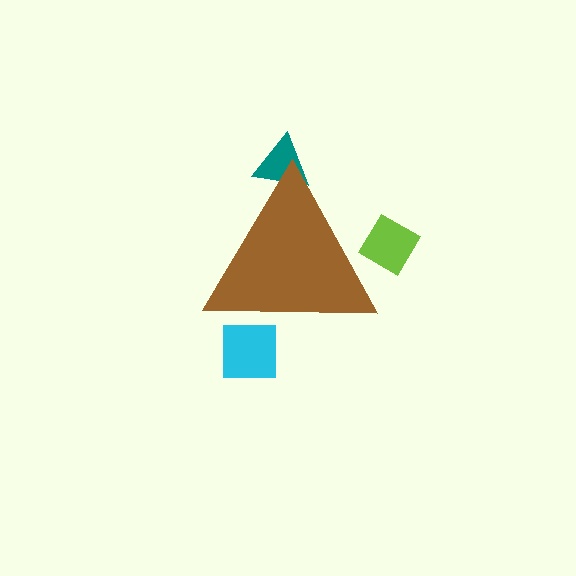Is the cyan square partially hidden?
Yes, the cyan square is partially hidden behind the brown triangle.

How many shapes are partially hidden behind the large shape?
3 shapes are partially hidden.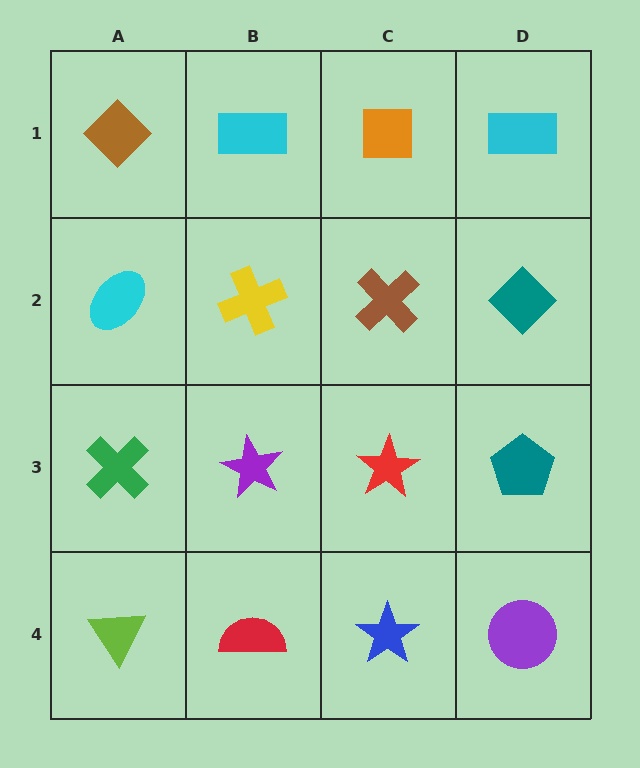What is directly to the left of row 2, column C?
A yellow cross.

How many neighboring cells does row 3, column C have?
4.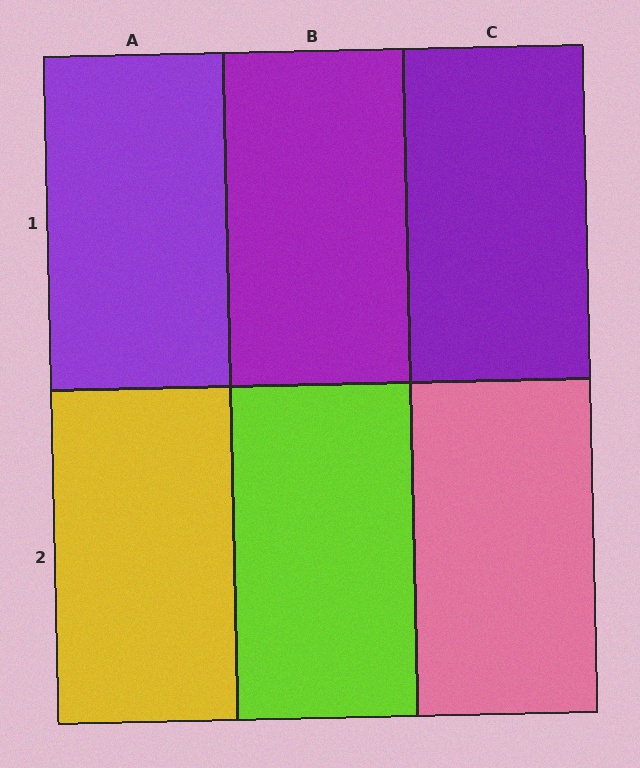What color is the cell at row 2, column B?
Lime.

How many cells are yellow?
1 cell is yellow.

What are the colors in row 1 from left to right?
Purple, purple, purple.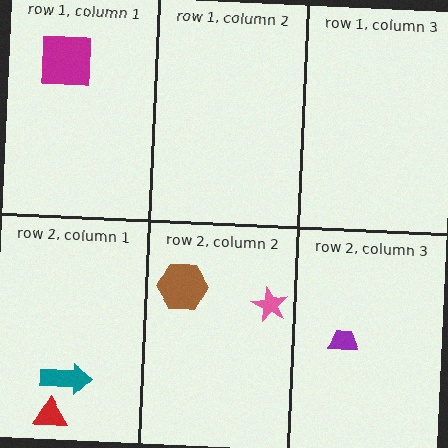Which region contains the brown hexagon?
The row 2, column 2 region.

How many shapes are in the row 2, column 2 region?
2.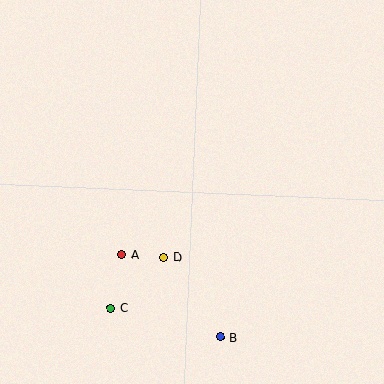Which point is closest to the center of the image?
Point D at (164, 257) is closest to the center.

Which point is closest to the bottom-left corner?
Point C is closest to the bottom-left corner.